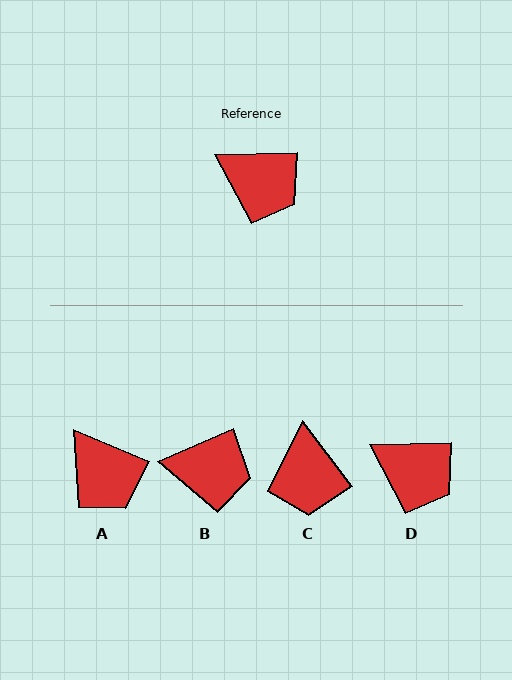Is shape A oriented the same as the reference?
No, it is off by about 25 degrees.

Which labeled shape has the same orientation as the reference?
D.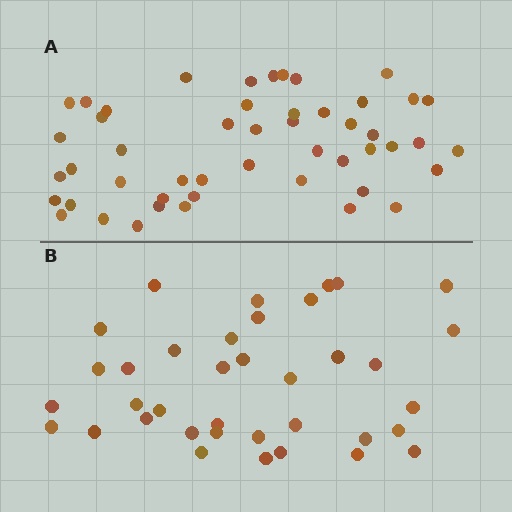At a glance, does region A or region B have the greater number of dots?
Region A (the top region) has more dots.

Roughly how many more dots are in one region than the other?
Region A has roughly 12 or so more dots than region B.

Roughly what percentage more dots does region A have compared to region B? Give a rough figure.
About 30% more.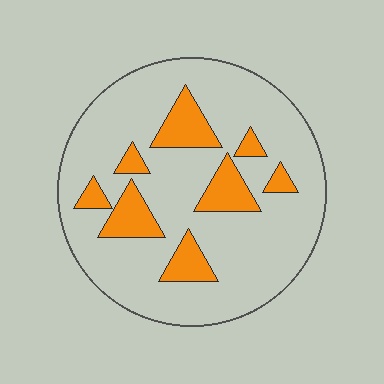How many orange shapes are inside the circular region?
8.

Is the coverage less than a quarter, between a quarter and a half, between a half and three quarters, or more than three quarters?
Less than a quarter.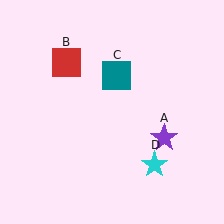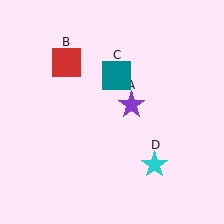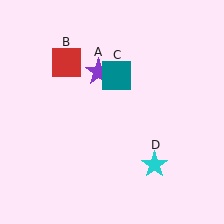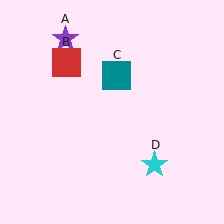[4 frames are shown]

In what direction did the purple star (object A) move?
The purple star (object A) moved up and to the left.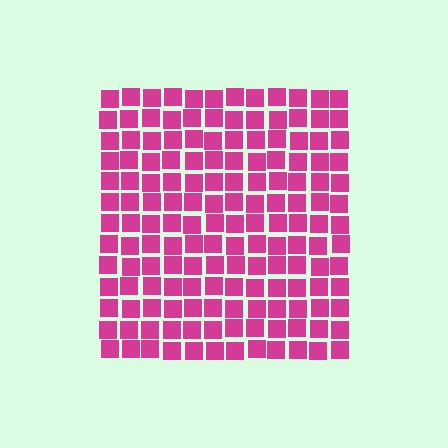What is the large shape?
The large shape is a square.